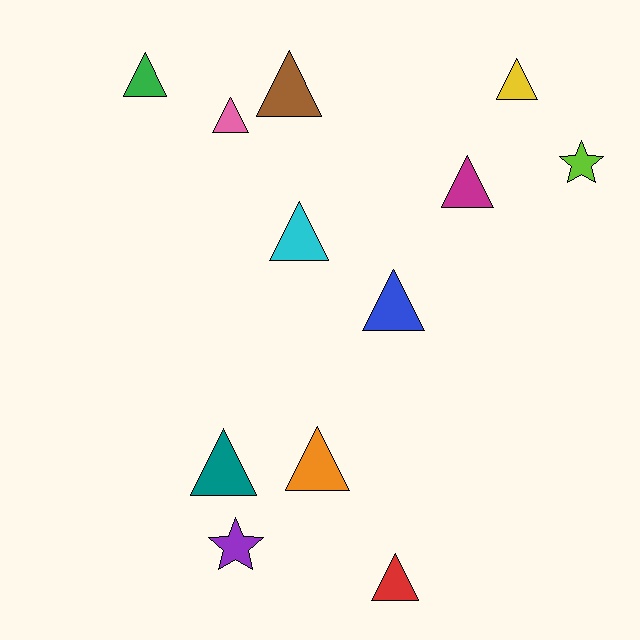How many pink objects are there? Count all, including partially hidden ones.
There is 1 pink object.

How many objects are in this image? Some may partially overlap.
There are 12 objects.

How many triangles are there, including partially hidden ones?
There are 10 triangles.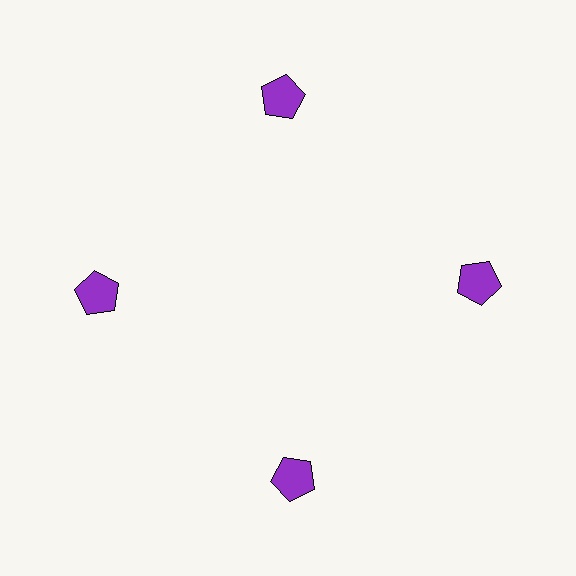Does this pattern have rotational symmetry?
Yes, this pattern has 4-fold rotational symmetry. It looks the same after rotating 90 degrees around the center.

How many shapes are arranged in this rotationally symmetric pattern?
There are 4 shapes, arranged in 4 groups of 1.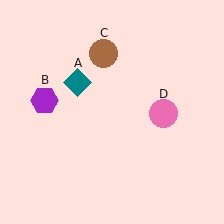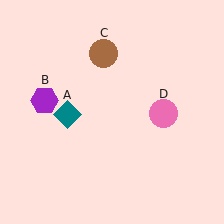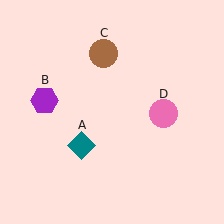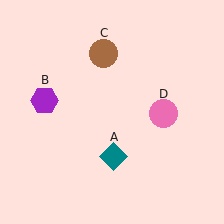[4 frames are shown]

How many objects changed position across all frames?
1 object changed position: teal diamond (object A).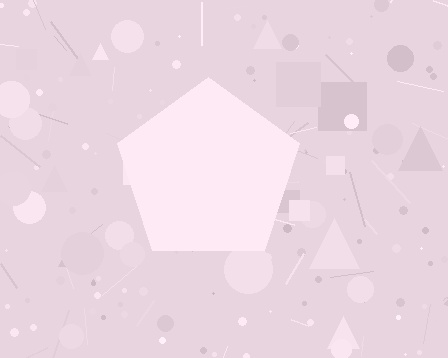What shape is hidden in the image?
A pentagon is hidden in the image.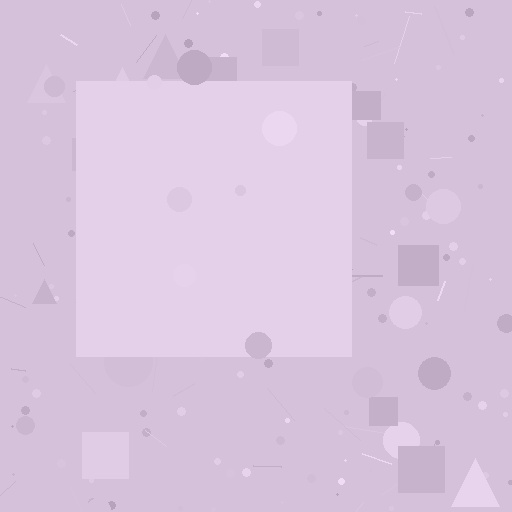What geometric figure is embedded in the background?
A square is embedded in the background.